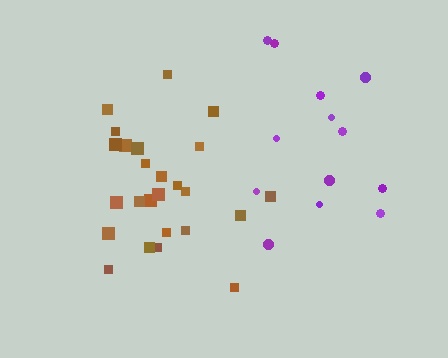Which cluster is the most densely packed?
Brown.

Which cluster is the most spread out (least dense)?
Purple.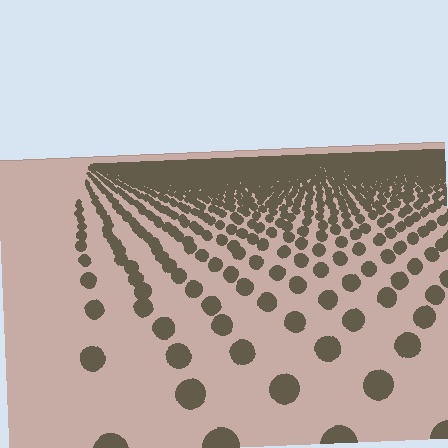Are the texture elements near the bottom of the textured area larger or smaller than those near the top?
Larger. Near the bottom, elements are closer to the viewer and appear at a bigger on-screen size.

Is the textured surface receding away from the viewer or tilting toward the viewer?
The surface is receding away from the viewer. Texture elements get smaller and denser toward the top.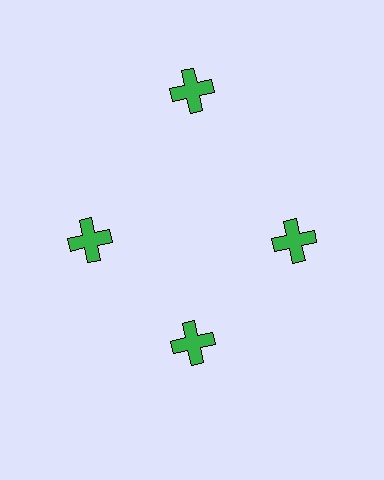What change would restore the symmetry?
The symmetry would be restored by moving it inward, back onto the ring so that all 4 crosses sit at equal angles and equal distance from the center.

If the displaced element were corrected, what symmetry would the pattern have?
It would have 4-fold rotational symmetry — the pattern would map onto itself every 90 degrees.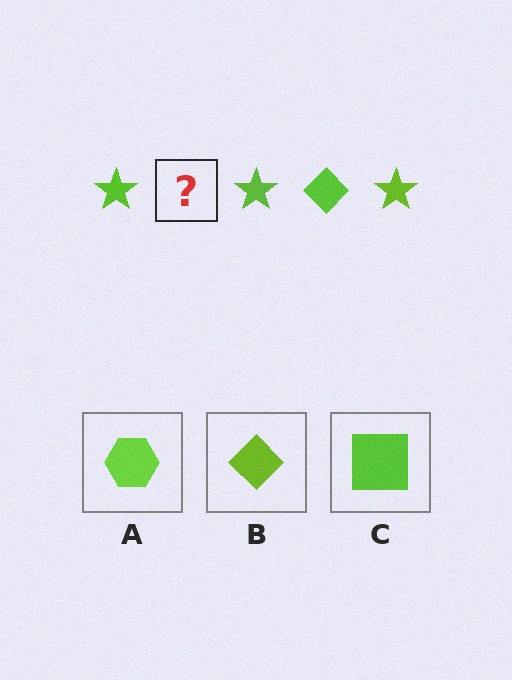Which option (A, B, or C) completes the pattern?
B.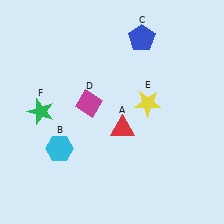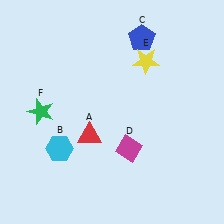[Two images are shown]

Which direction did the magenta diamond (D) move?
The magenta diamond (D) moved down.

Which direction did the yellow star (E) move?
The yellow star (E) moved up.